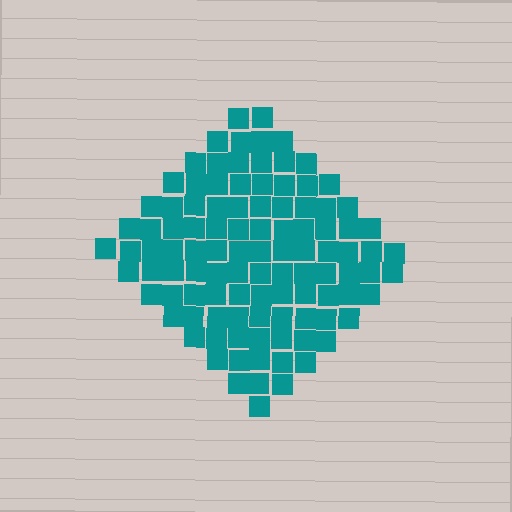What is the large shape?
The large shape is a diamond.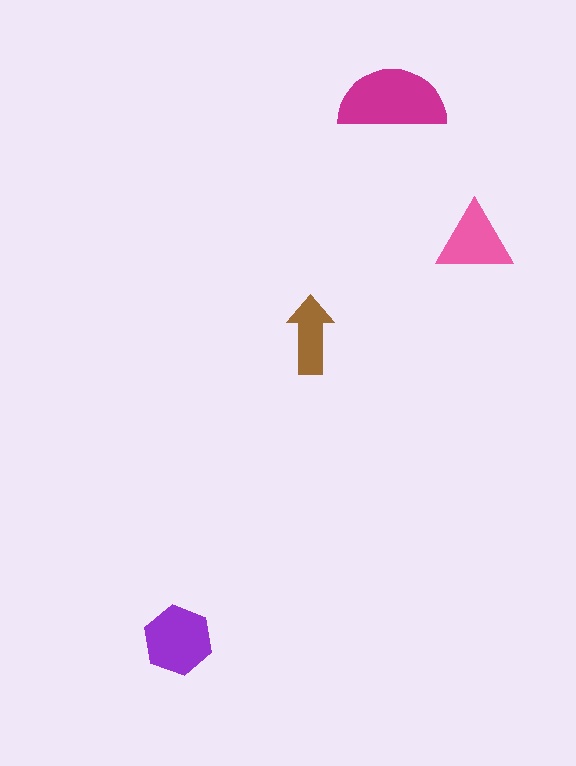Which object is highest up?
The magenta semicircle is topmost.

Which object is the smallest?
The brown arrow.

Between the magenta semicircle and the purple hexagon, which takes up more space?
The magenta semicircle.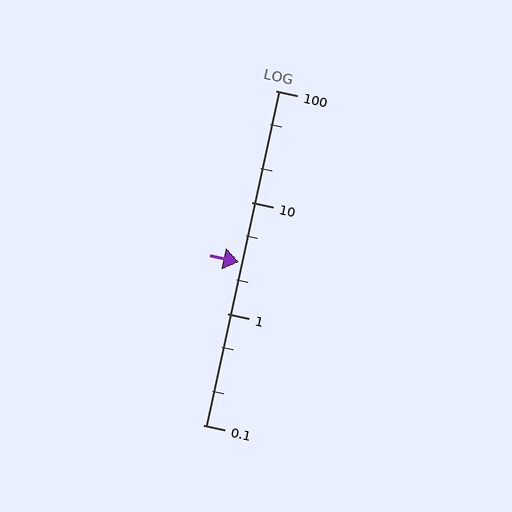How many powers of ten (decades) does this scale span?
The scale spans 3 decades, from 0.1 to 100.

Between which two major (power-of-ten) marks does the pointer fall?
The pointer is between 1 and 10.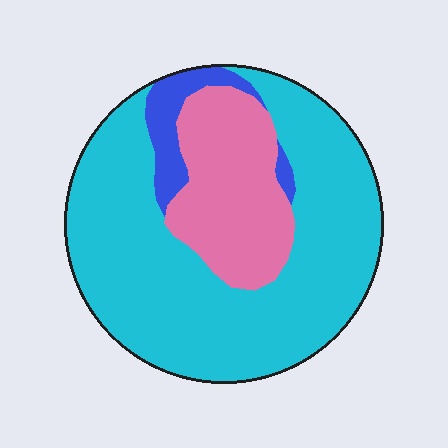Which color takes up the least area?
Blue, at roughly 10%.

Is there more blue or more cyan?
Cyan.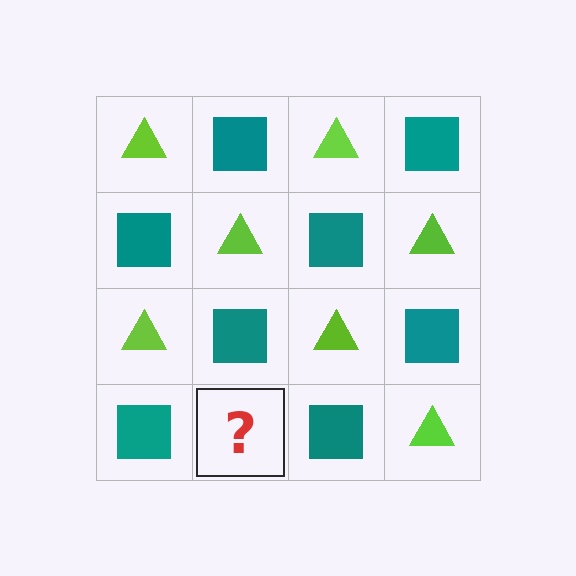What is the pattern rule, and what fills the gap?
The rule is that it alternates lime triangle and teal square in a checkerboard pattern. The gap should be filled with a lime triangle.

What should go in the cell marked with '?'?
The missing cell should contain a lime triangle.